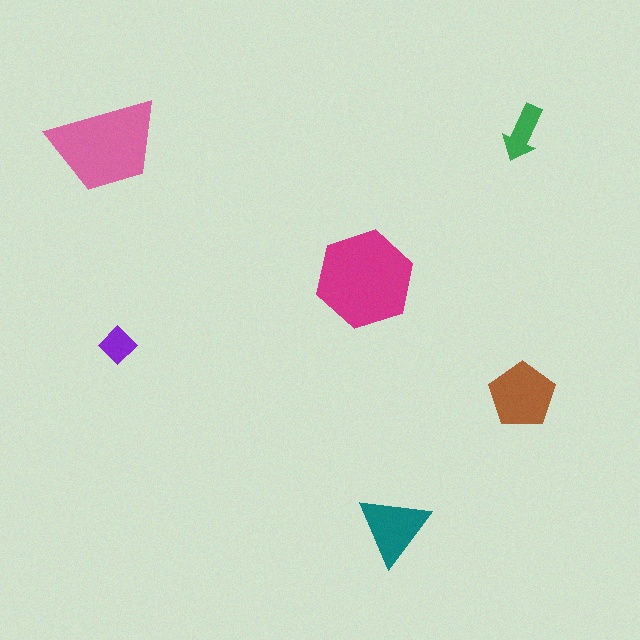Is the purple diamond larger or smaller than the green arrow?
Smaller.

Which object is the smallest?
The purple diamond.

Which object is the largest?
The magenta hexagon.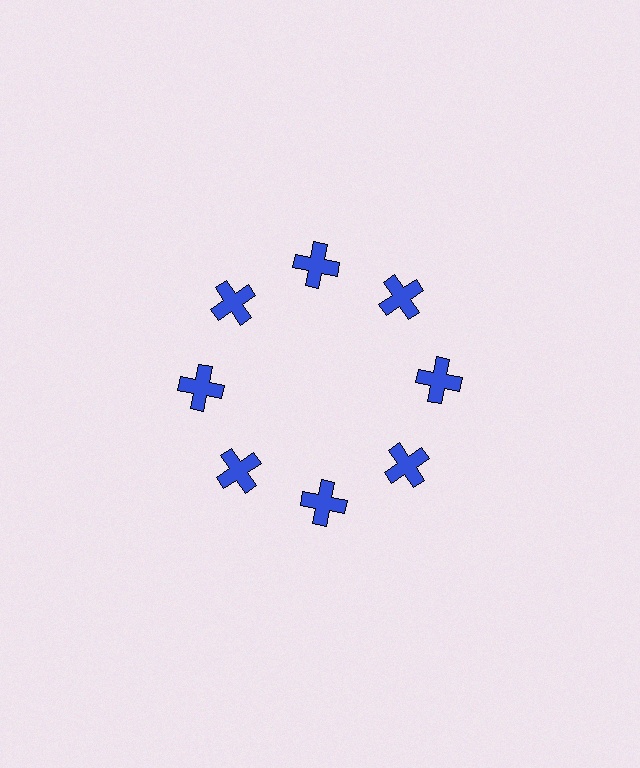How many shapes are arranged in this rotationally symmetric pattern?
There are 8 shapes, arranged in 8 groups of 1.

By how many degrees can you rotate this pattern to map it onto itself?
The pattern maps onto itself every 45 degrees of rotation.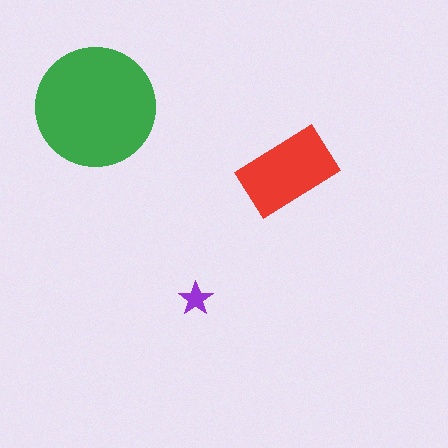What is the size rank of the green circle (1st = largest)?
1st.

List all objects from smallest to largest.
The purple star, the red rectangle, the green circle.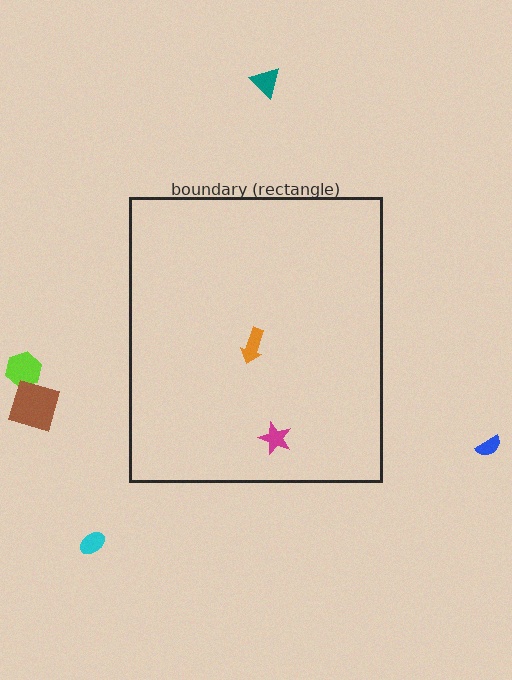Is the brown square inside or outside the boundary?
Outside.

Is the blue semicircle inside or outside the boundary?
Outside.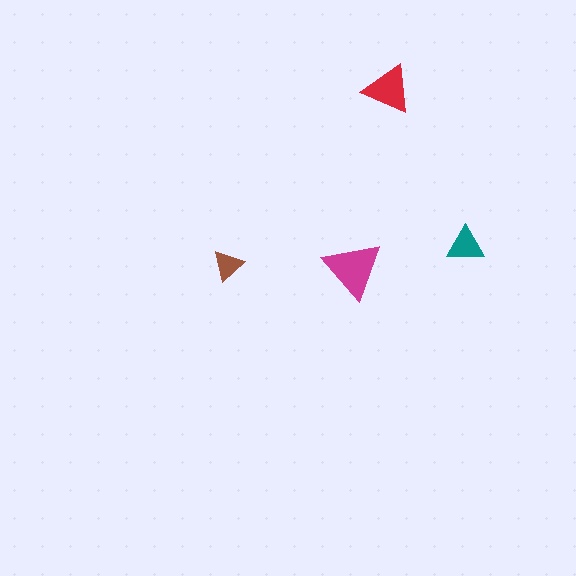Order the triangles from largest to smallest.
the magenta one, the red one, the teal one, the brown one.